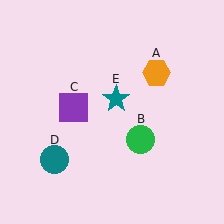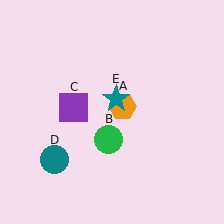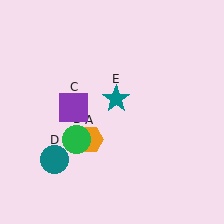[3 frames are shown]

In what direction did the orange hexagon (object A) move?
The orange hexagon (object A) moved down and to the left.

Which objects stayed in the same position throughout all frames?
Purple square (object C) and teal circle (object D) and teal star (object E) remained stationary.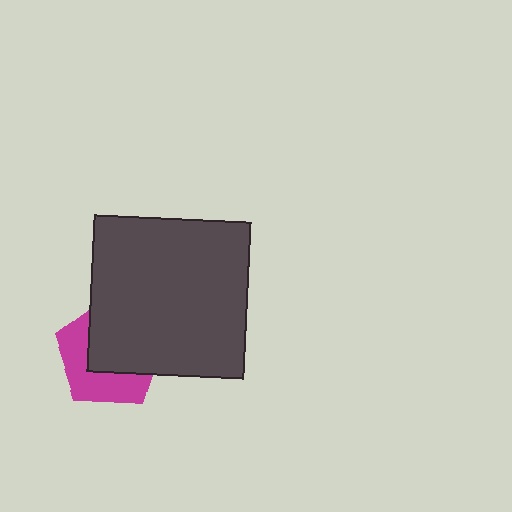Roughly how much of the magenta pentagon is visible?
A small part of it is visible (roughly 45%).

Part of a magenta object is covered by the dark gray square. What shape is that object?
It is a pentagon.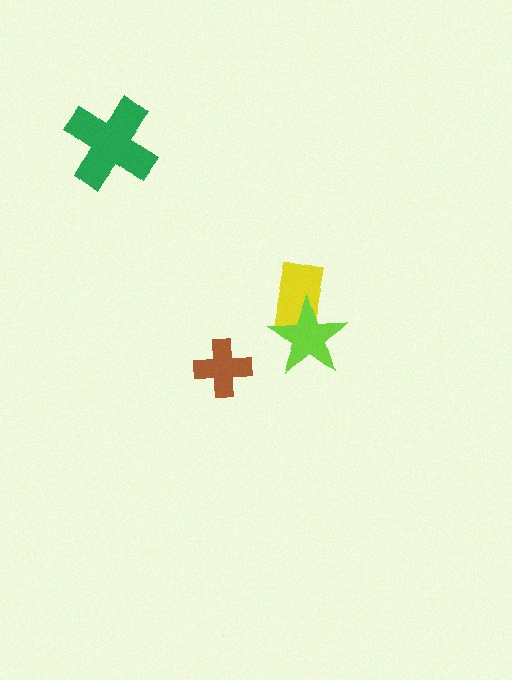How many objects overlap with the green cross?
0 objects overlap with the green cross.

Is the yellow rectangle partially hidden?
Yes, it is partially covered by another shape.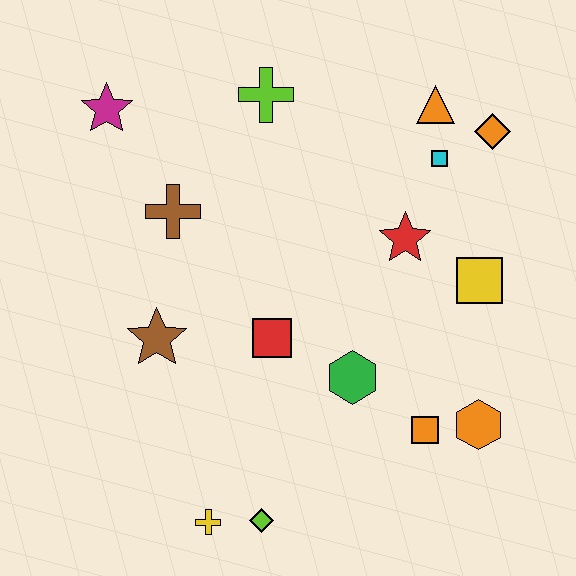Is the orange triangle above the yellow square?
Yes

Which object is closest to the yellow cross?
The lime diamond is closest to the yellow cross.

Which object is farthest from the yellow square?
The magenta star is farthest from the yellow square.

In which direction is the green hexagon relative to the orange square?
The green hexagon is to the left of the orange square.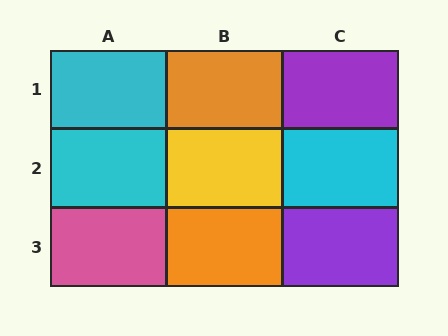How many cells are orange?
2 cells are orange.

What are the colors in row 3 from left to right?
Pink, orange, purple.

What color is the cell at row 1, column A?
Cyan.